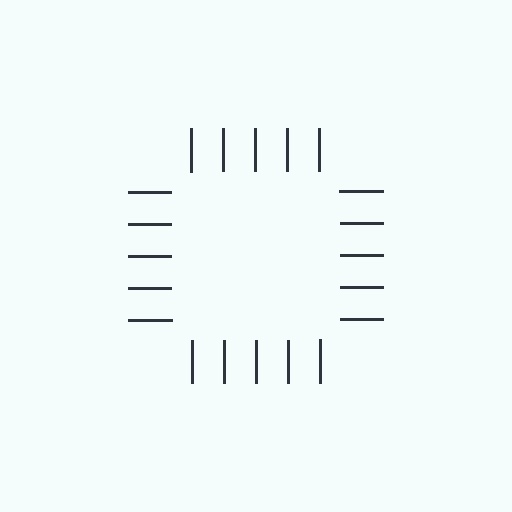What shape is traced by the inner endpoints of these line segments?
An illusory square — the line segments terminate on its edges but no continuous stroke is drawn.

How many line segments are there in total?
20 — 5 along each of the 4 edges.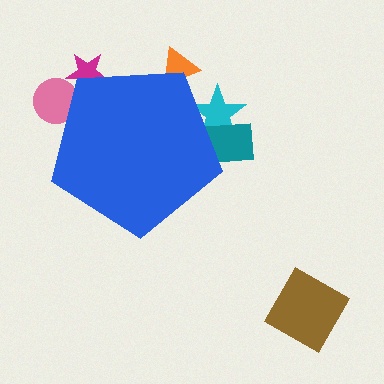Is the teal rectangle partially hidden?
Yes, the teal rectangle is partially hidden behind the blue pentagon.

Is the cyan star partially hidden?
Yes, the cyan star is partially hidden behind the blue pentagon.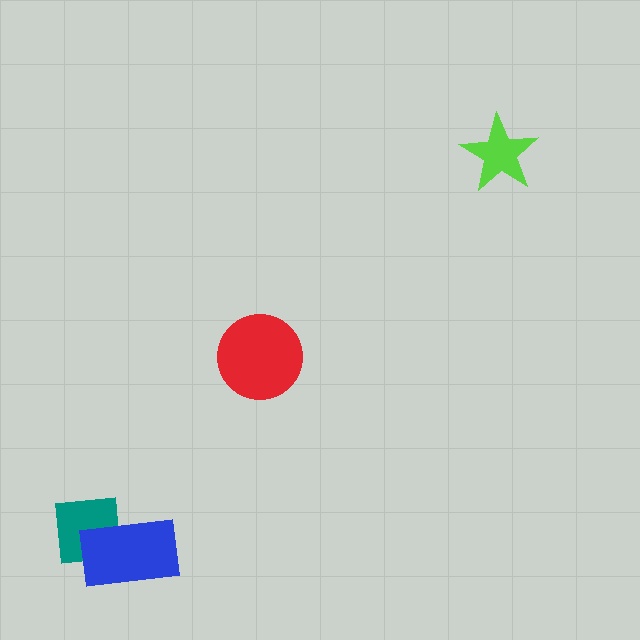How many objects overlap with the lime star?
0 objects overlap with the lime star.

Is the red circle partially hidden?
No, no other shape covers it.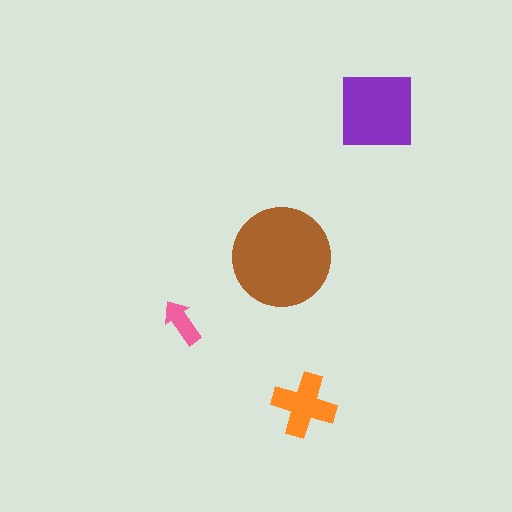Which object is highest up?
The purple square is topmost.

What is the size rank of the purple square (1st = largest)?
2nd.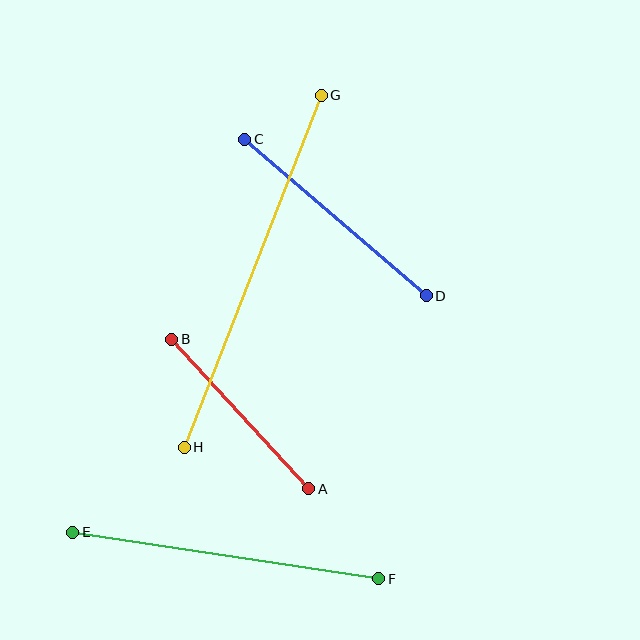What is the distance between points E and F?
The distance is approximately 309 pixels.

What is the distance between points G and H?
The distance is approximately 377 pixels.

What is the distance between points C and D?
The distance is approximately 239 pixels.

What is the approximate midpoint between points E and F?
The midpoint is at approximately (226, 556) pixels.